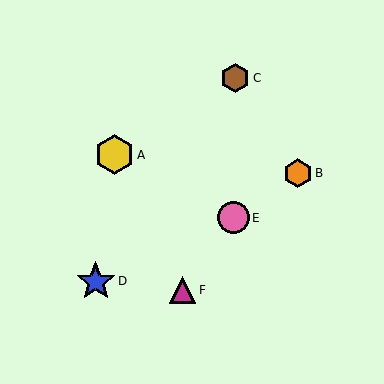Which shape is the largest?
The yellow hexagon (labeled A) is the largest.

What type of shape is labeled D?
Shape D is a blue star.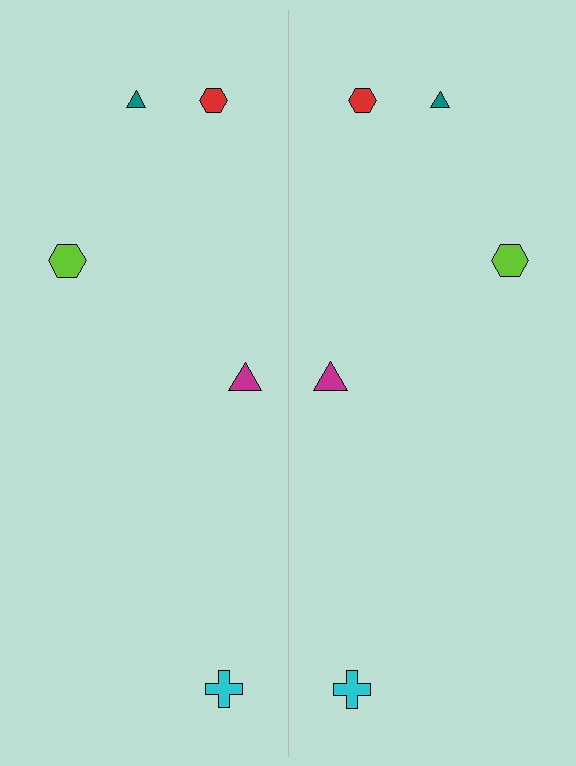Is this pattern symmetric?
Yes, this pattern has bilateral (reflection) symmetry.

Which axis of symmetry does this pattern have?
The pattern has a vertical axis of symmetry running through the center of the image.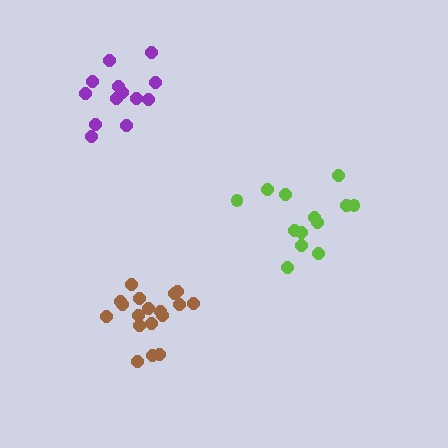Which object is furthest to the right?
The lime cluster is rightmost.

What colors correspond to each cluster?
The clusters are colored: purple, brown, lime.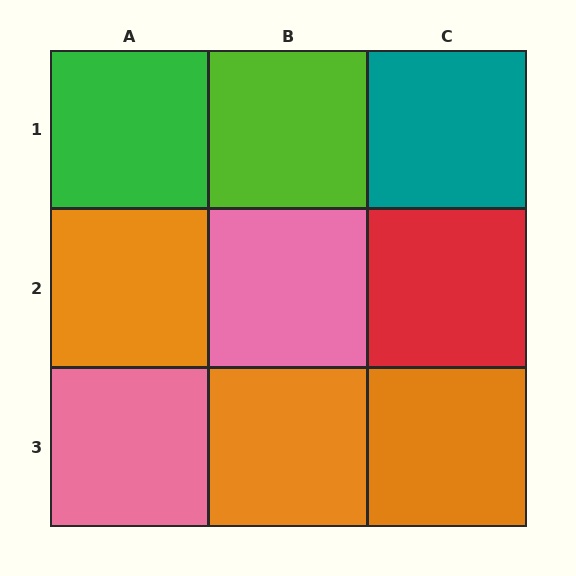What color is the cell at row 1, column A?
Green.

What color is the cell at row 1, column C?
Teal.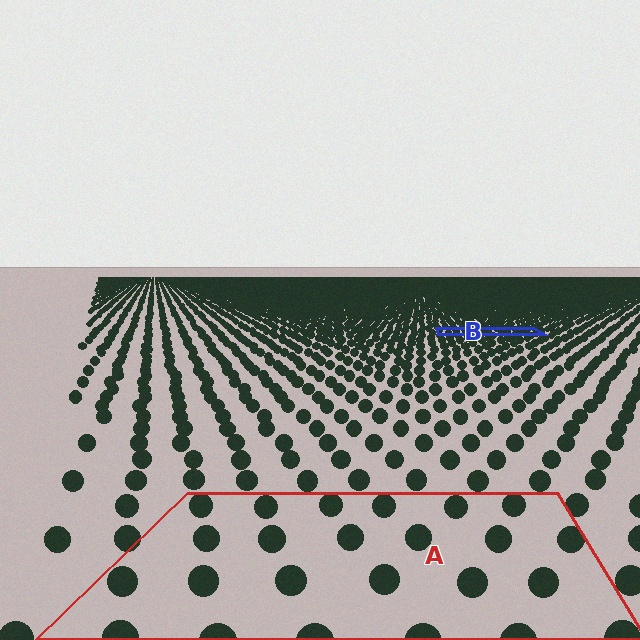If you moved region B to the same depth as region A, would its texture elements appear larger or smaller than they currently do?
They would appear larger. At a closer depth, the same texture elements are projected at a bigger on-screen size.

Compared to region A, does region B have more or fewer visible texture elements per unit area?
Region B has more texture elements per unit area — they are packed more densely because it is farther away.